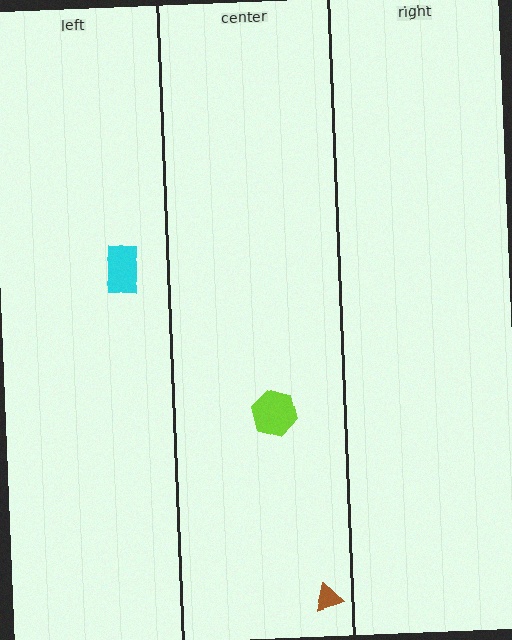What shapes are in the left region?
The cyan rectangle.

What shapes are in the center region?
The lime hexagon, the brown triangle.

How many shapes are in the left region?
1.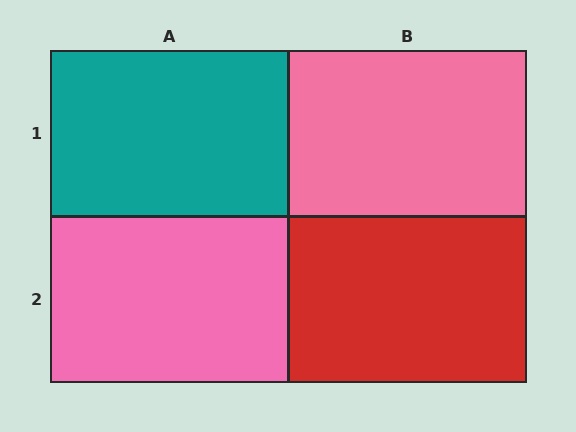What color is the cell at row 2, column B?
Red.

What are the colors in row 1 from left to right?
Teal, pink.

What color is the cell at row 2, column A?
Pink.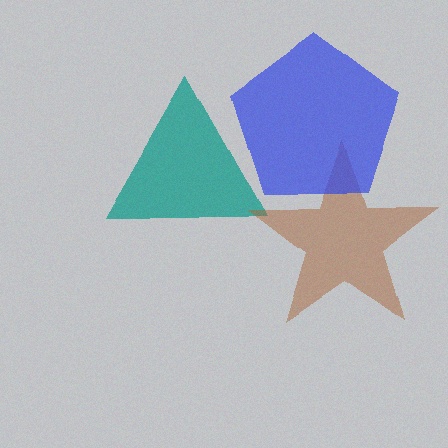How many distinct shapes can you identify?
There are 3 distinct shapes: a teal triangle, a brown star, a blue pentagon.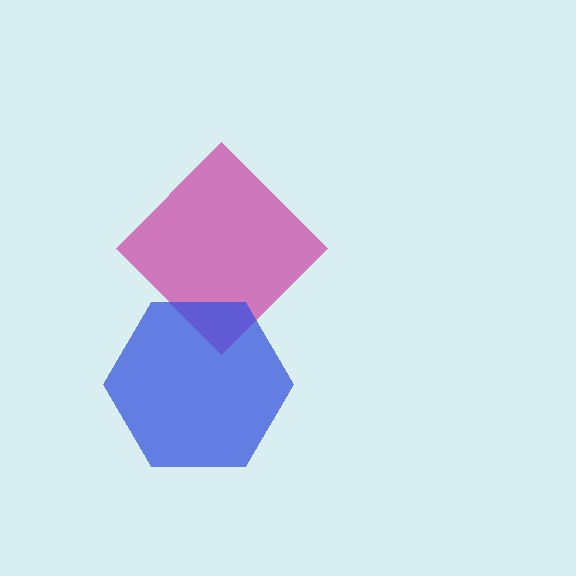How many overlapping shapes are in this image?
There are 2 overlapping shapes in the image.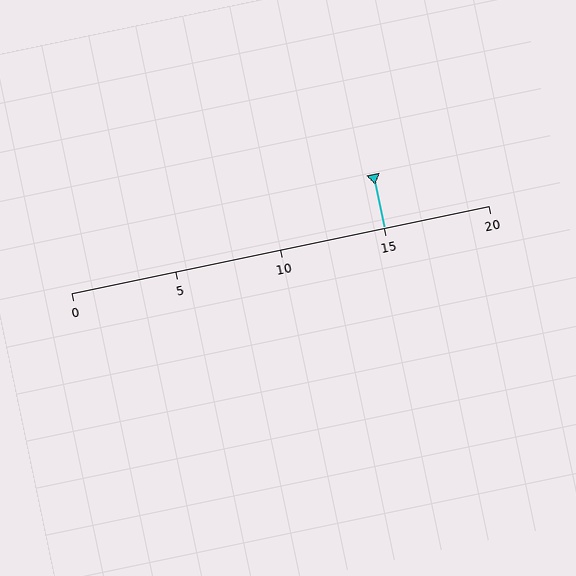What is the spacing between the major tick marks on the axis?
The major ticks are spaced 5 apart.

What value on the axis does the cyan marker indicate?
The marker indicates approximately 15.